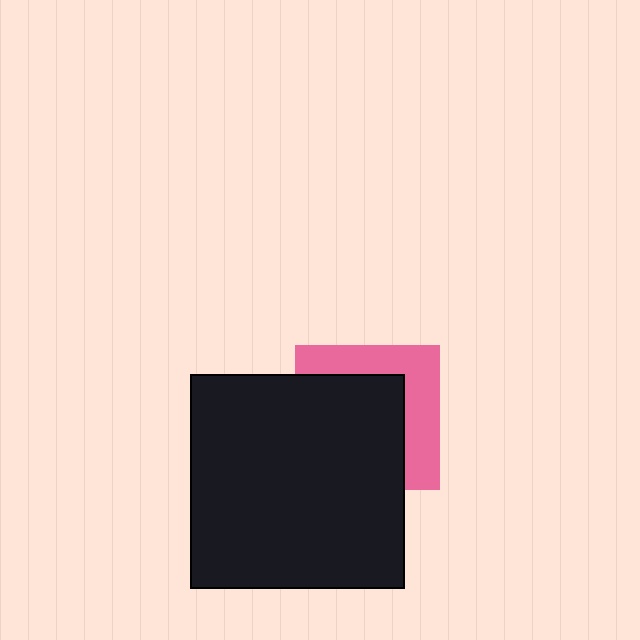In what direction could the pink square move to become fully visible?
The pink square could move toward the upper-right. That would shift it out from behind the black square entirely.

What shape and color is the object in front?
The object in front is a black square.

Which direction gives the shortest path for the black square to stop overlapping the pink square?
Moving toward the lower-left gives the shortest separation.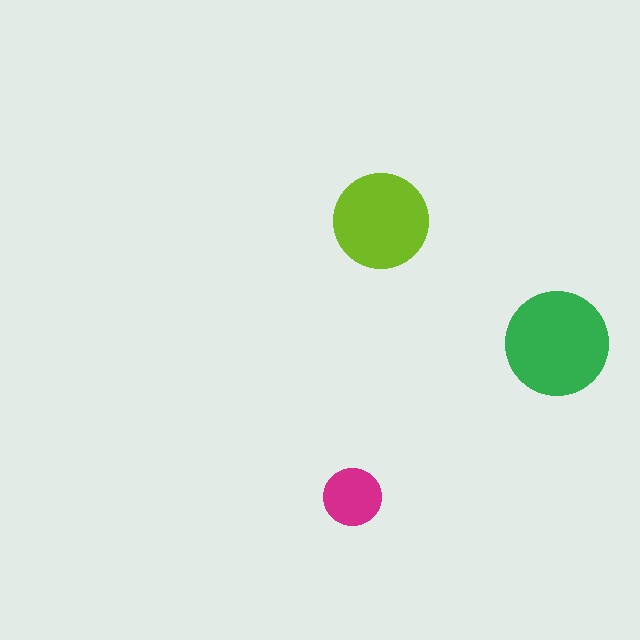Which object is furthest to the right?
The green circle is rightmost.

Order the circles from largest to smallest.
the green one, the lime one, the magenta one.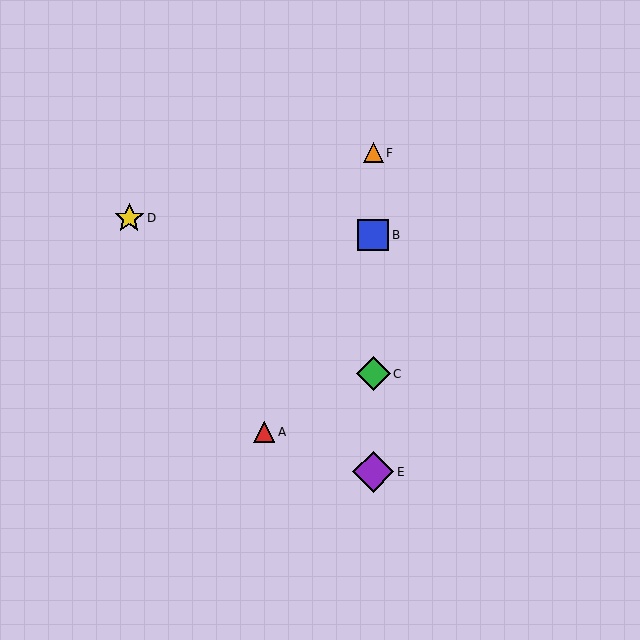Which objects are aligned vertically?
Objects B, C, E, F are aligned vertically.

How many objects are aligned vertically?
4 objects (B, C, E, F) are aligned vertically.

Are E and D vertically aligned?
No, E is at x≈373 and D is at x≈129.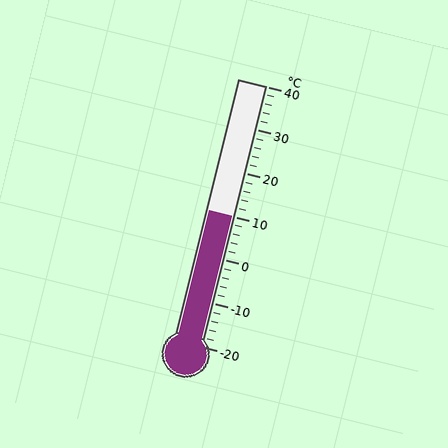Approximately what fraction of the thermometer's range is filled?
The thermometer is filled to approximately 50% of its range.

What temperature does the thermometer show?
The thermometer shows approximately 10°C.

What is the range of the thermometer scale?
The thermometer scale ranges from -20°C to 40°C.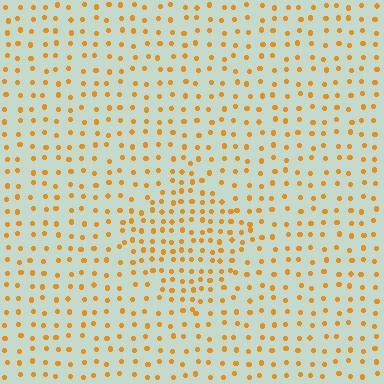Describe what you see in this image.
The image contains small orange elements arranged at two different densities. A diamond-shaped region is visible where the elements are more densely packed than the surrounding area.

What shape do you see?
I see a diamond.